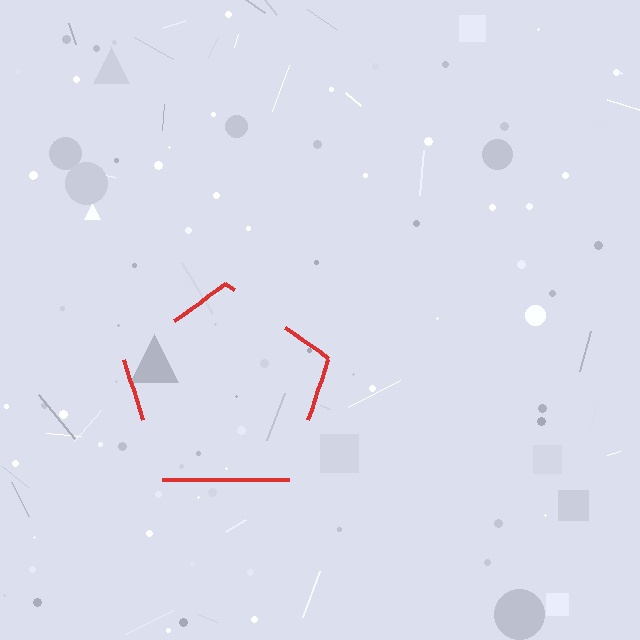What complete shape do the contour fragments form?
The contour fragments form a pentagon.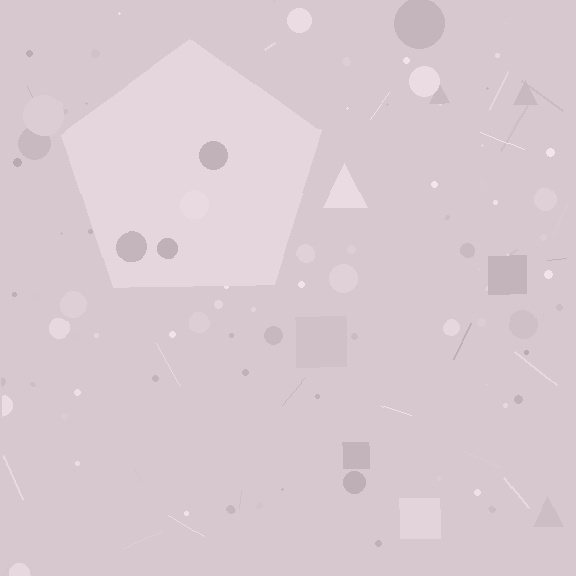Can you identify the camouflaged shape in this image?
The camouflaged shape is a pentagon.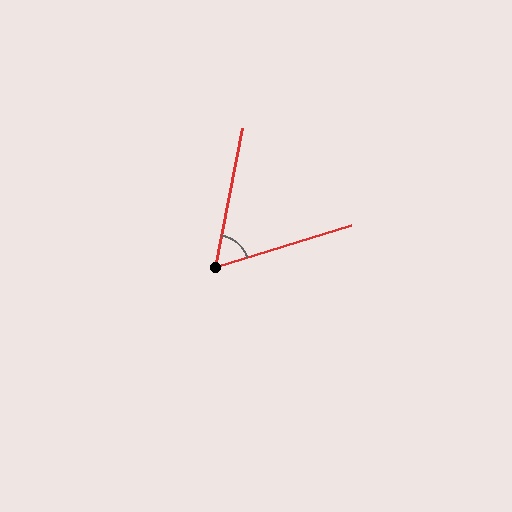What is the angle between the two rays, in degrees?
Approximately 62 degrees.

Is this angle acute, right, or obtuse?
It is acute.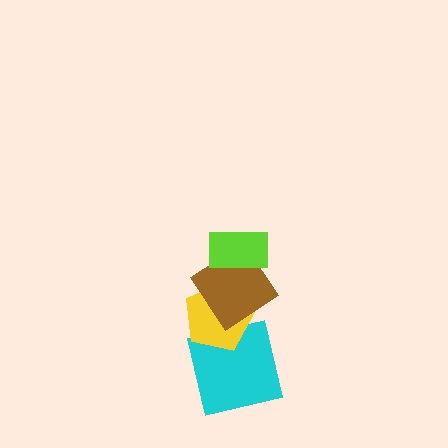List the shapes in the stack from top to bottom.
From top to bottom: the lime rectangle, the brown diamond, the yellow pentagon, the cyan square.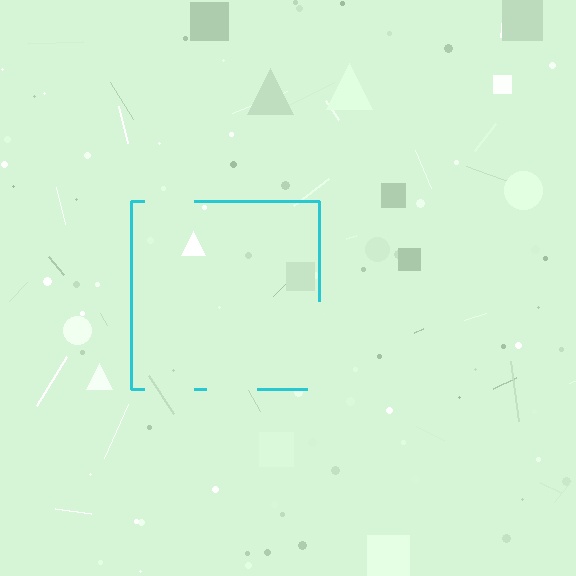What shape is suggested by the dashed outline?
The dashed outline suggests a square.